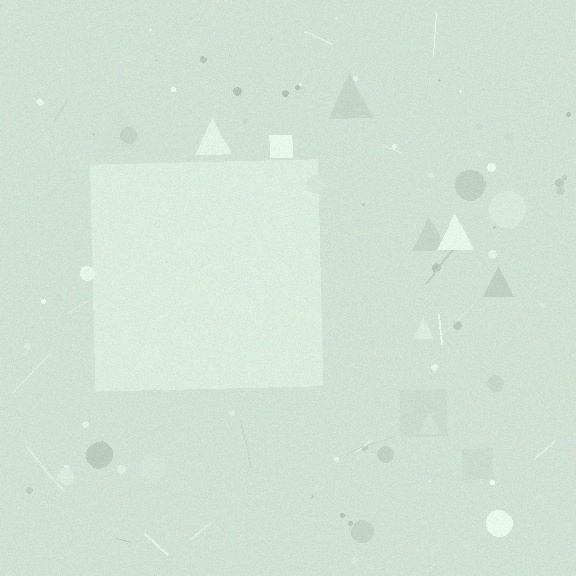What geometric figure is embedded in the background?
A square is embedded in the background.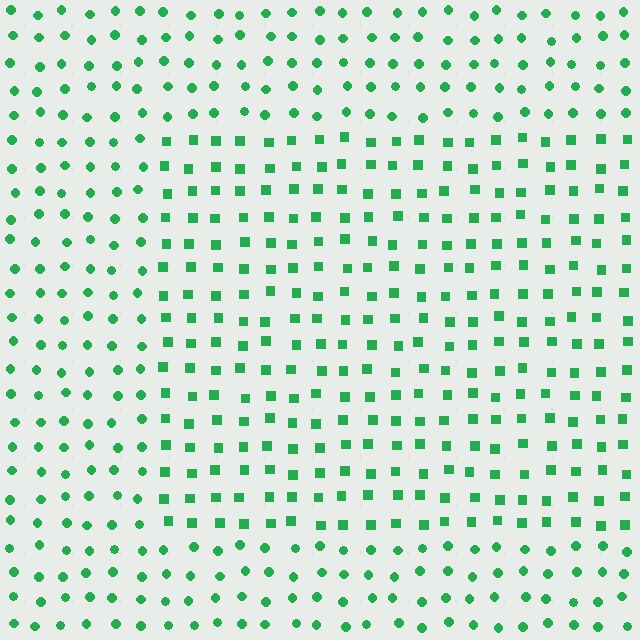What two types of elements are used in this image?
The image uses squares inside the rectangle region and circles outside it.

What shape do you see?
I see a rectangle.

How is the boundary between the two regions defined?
The boundary is defined by a change in element shape: squares inside vs. circles outside. All elements share the same color and spacing.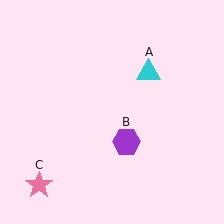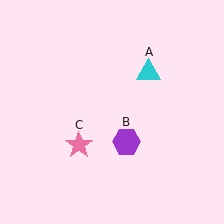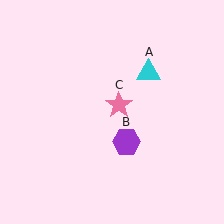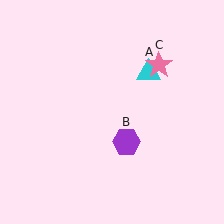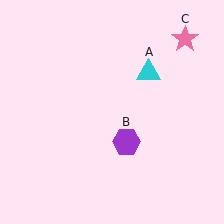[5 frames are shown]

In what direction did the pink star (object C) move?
The pink star (object C) moved up and to the right.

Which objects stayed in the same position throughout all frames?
Cyan triangle (object A) and purple hexagon (object B) remained stationary.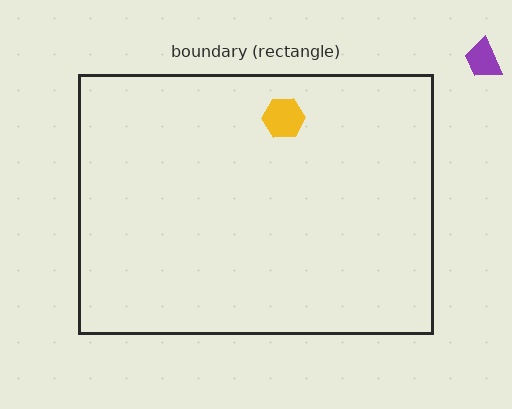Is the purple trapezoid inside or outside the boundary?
Outside.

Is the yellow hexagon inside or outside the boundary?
Inside.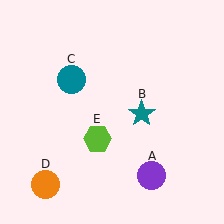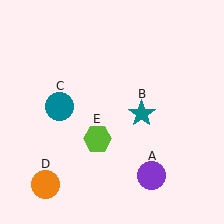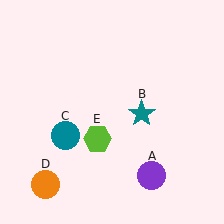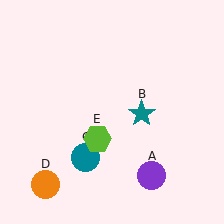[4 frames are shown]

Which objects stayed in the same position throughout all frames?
Purple circle (object A) and teal star (object B) and orange circle (object D) and lime hexagon (object E) remained stationary.